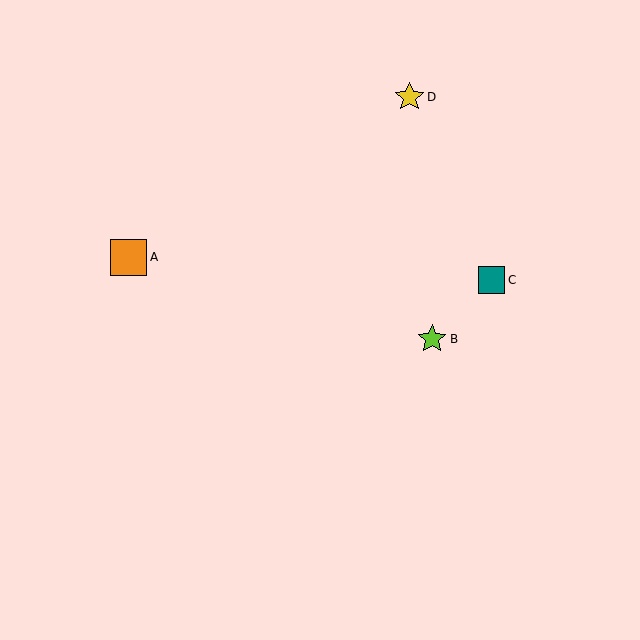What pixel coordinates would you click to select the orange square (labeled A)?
Click at (129, 257) to select the orange square A.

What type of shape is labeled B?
Shape B is a lime star.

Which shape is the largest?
The orange square (labeled A) is the largest.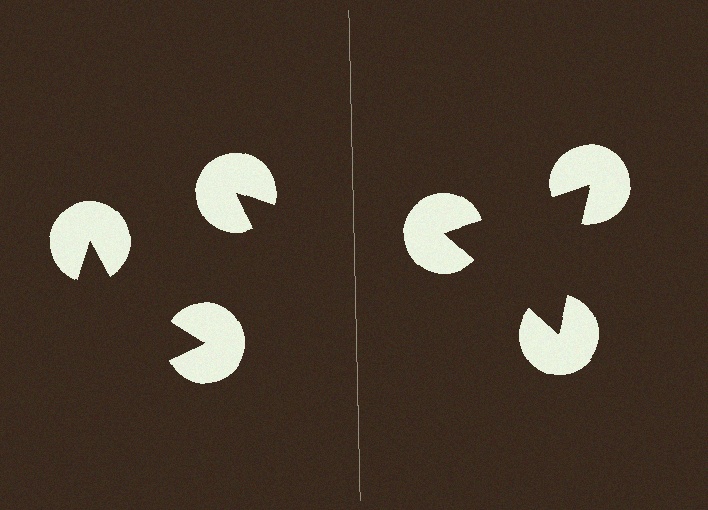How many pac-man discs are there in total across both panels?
6 — 3 on each side.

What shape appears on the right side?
An illusory triangle.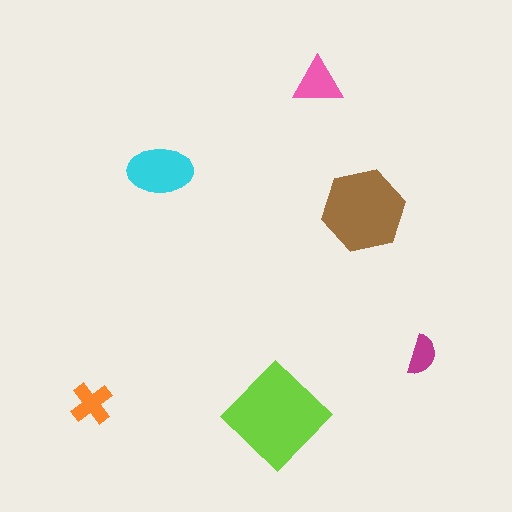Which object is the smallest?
The magenta semicircle.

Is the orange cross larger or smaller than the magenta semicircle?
Larger.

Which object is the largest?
The lime diamond.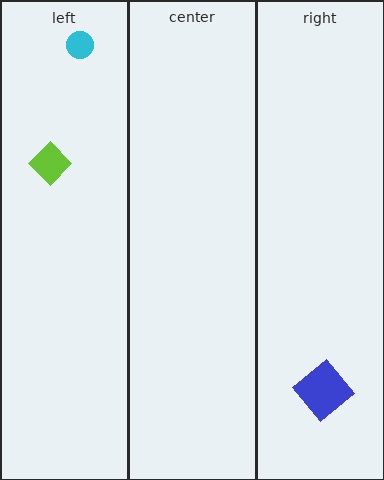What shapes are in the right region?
The blue diamond.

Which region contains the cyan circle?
The left region.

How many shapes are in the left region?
2.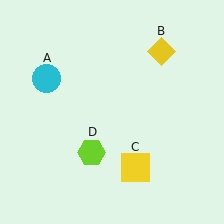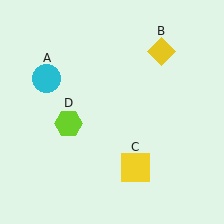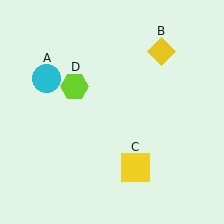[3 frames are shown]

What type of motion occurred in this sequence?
The lime hexagon (object D) rotated clockwise around the center of the scene.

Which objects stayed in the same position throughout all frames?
Cyan circle (object A) and yellow diamond (object B) and yellow square (object C) remained stationary.